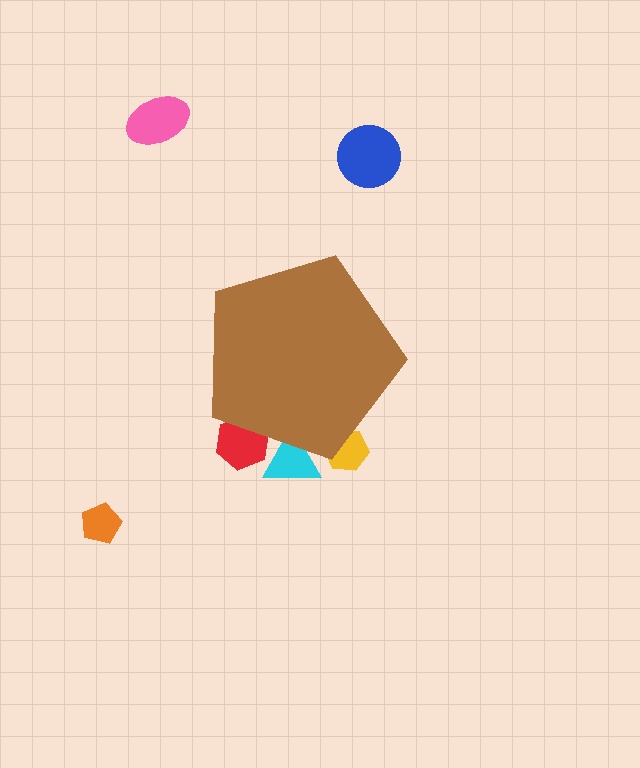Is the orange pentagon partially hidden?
No, the orange pentagon is fully visible.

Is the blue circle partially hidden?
No, the blue circle is fully visible.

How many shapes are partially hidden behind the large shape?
3 shapes are partially hidden.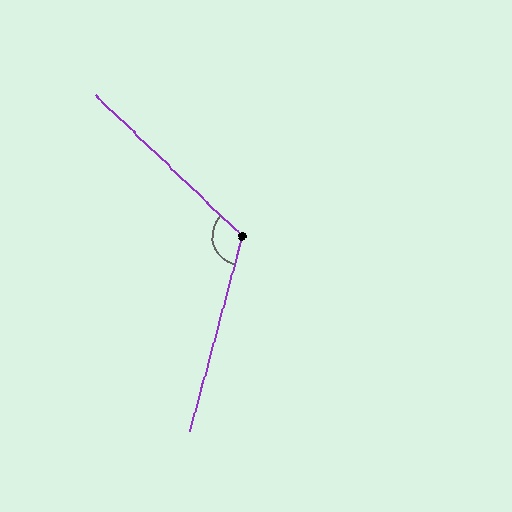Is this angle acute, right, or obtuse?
It is obtuse.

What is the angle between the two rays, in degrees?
Approximately 119 degrees.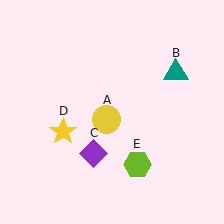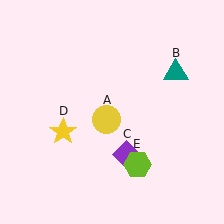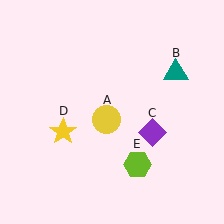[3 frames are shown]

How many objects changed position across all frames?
1 object changed position: purple diamond (object C).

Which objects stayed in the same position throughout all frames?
Yellow circle (object A) and teal triangle (object B) and yellow star (object D) and lime hexagon (object E) remained stationary.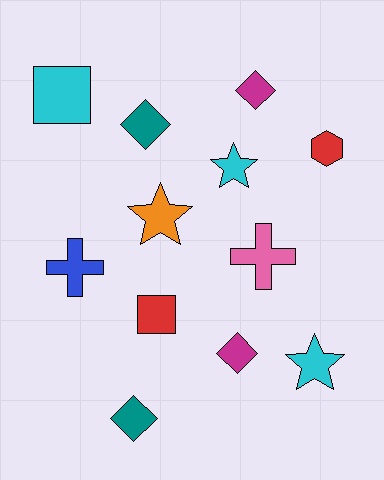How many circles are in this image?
There are no circles.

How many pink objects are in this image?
There is 1 pink object.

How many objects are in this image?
There are 12 objects.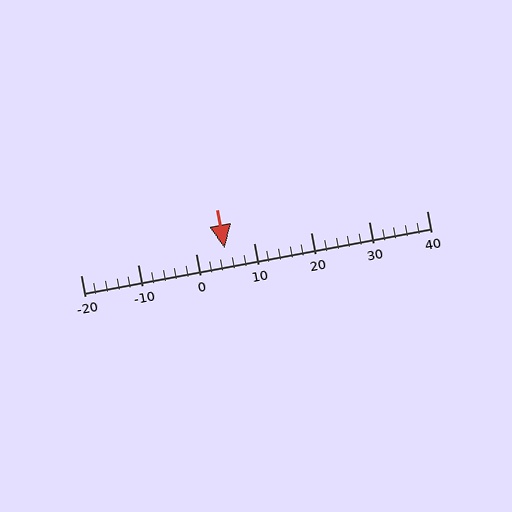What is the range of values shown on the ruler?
The ruler shows values from -20 to 40.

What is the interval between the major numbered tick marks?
The major tick marks are spaced 10 units apart.